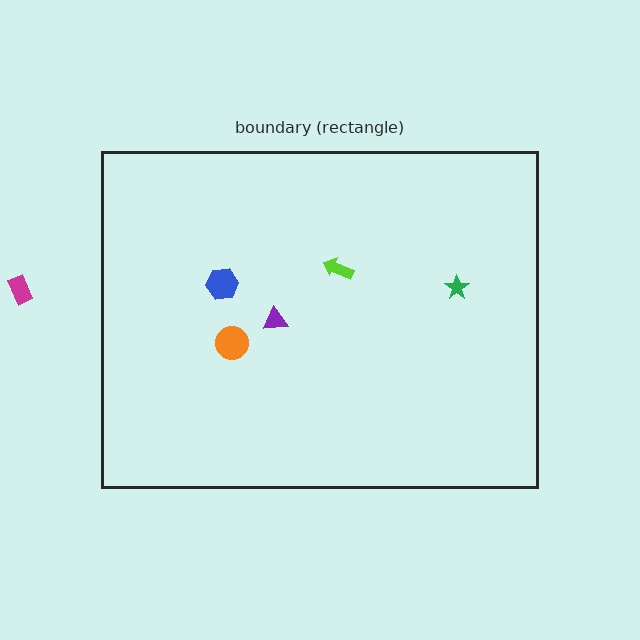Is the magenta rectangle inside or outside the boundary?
Outside.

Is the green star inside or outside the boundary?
Inside.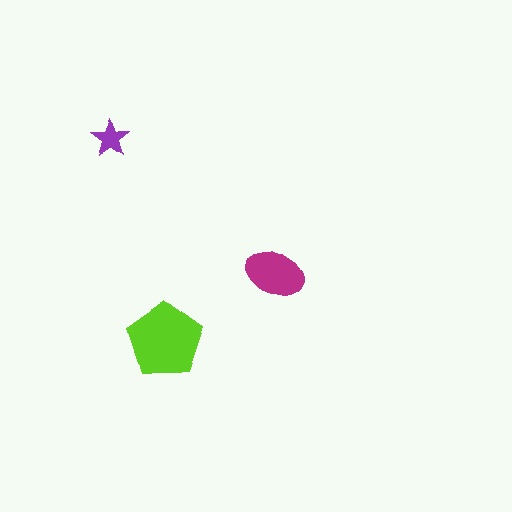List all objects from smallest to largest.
The purple star, the magenta ellipse, the lime pentagon.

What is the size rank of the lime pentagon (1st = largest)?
1st.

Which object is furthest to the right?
The magenta ellipse is rightmost.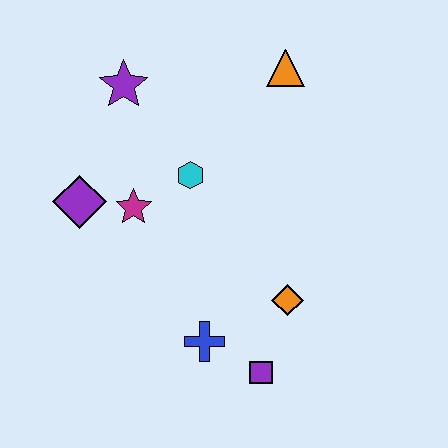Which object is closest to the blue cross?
The purple square is closest to the blue cross.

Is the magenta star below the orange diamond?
No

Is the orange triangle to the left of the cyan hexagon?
No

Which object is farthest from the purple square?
The purple star is farthest from the purple square.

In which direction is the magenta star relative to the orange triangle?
The magenta star is to the left of the orange triangle.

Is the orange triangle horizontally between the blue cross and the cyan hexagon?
No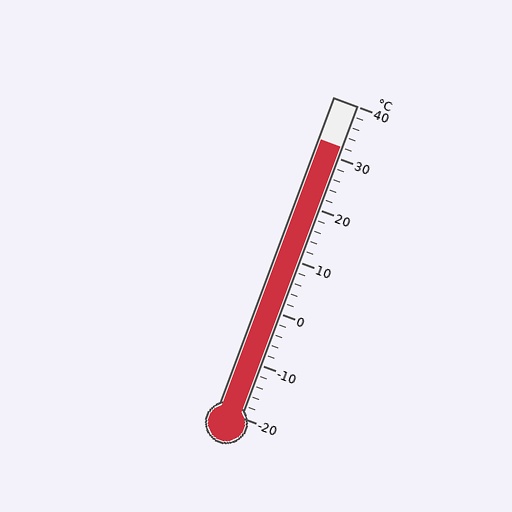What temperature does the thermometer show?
The thermometer shows approximately 32°C.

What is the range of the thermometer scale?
The thermometer scale ranges from -20°C to 40°C.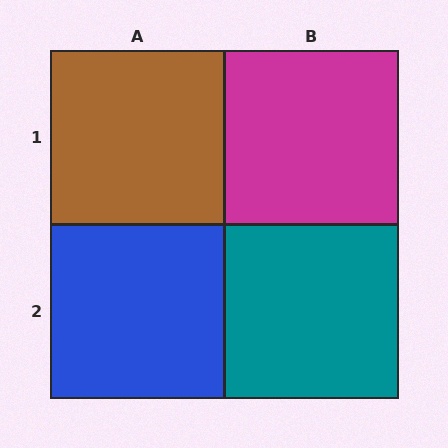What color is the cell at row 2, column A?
Blue.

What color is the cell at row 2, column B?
Teal.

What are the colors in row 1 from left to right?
Brown, magenta.